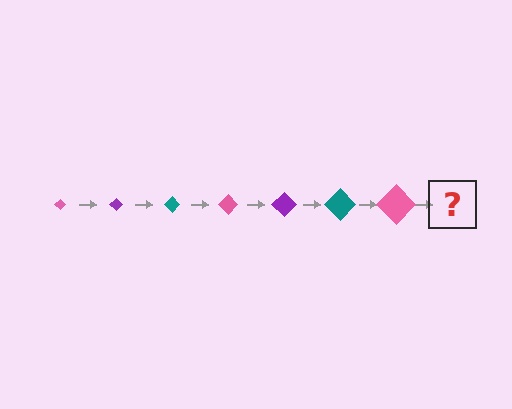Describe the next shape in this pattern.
It should be a purple diamond, larger than the previous one.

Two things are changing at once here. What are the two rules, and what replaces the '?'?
The two rules are that the diamond grows larger each step and the color cycles through pink, purple, and teal. The '?' should be a purple diamond, larger than the previous one.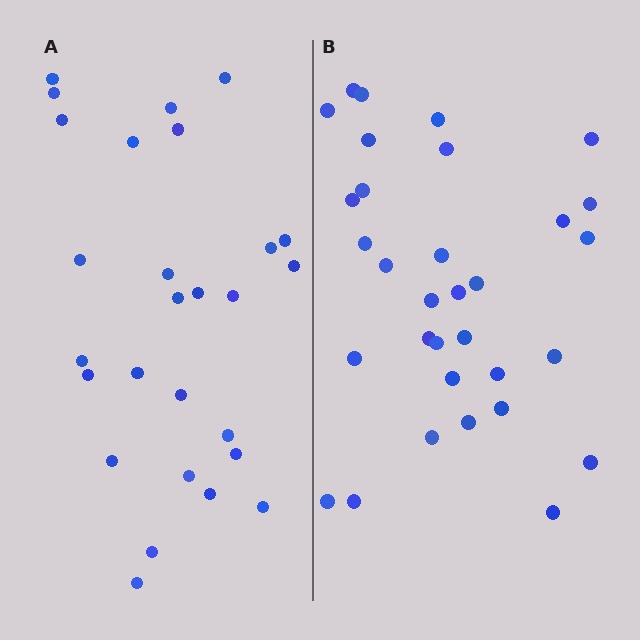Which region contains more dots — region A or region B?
Region B (the right region) has more dots.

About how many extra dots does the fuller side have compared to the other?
Region B has about 5 more dots than region A.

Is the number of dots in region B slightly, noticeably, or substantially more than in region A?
Region B has only slightly more — the two regions are fairly close. The ratio is roughly 1.2 to 1.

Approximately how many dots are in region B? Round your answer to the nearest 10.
About 30 dots. (The exact count is 32, which rounds to 30.)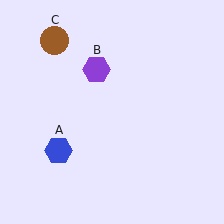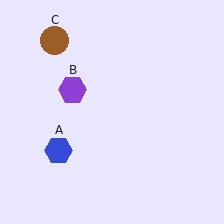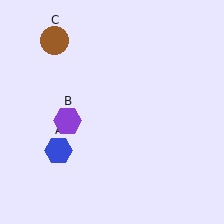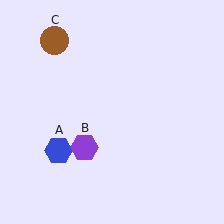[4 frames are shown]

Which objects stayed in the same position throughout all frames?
Blue hexagon (object A) and brown circle (object C) remained stationary.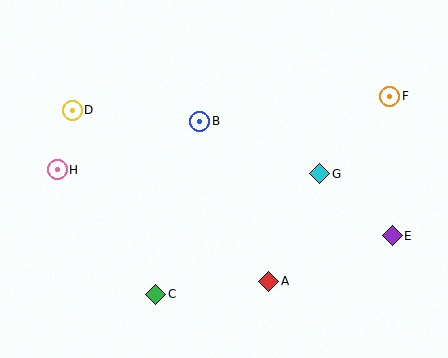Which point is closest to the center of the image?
Point B at (200, 121) is closest to the center.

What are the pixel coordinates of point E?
Point E is at (392, 236).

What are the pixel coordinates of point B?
Point B is at (200, 121).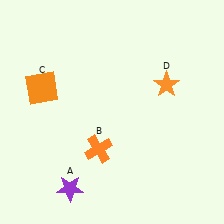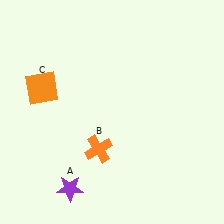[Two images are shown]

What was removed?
The orange star (D) was removed in Image 2.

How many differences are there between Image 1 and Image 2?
There is 1 difference between the two images.